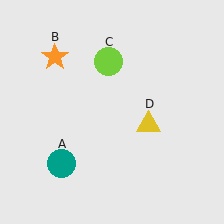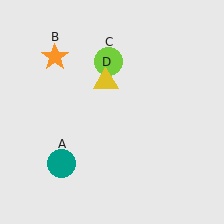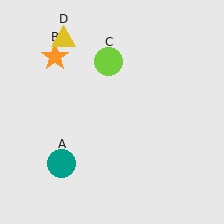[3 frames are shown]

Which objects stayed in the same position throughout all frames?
Teal circle (object A) and orange star (object B) and lime circle (object C) remained stationary.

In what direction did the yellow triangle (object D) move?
The yellow triangle (object D) moved up and to the left.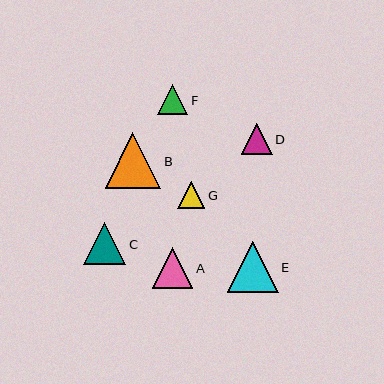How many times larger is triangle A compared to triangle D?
Triangle A is approximately 1.3 times the size of triangle D.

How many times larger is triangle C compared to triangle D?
Triangle C is approximately 1.4 times the size of triangle D.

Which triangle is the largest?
Triangle B is the largest with a size of approximately 56 pixels.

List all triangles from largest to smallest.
From largest to smallest: B, E, C, A, D, F, G.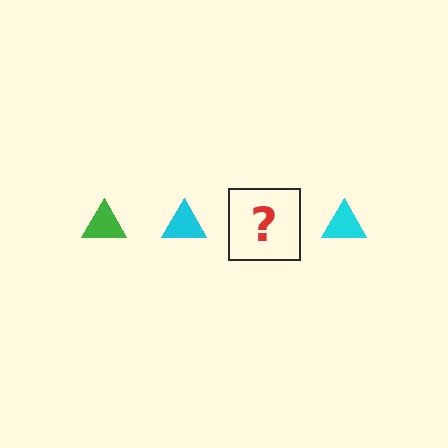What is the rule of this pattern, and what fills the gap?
The rule is that the pattern cycles through green, cyan triangles. The gap should be filled with a green triangle.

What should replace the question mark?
The question mark should be replaced with a green triangle.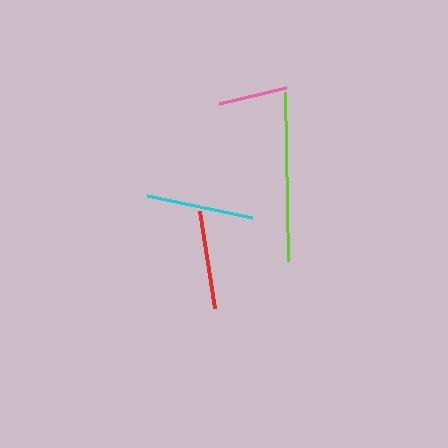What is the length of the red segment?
The red segment is approximately 98 pixels long.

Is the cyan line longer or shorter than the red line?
The cyan line is longer than the red line.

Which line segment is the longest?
The lime line is the longest at approximately 169 pixels.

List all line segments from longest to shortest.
From longest to shortest: lime, cyan, red, pink.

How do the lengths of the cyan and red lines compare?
The cyan and red lines are approximately the same length.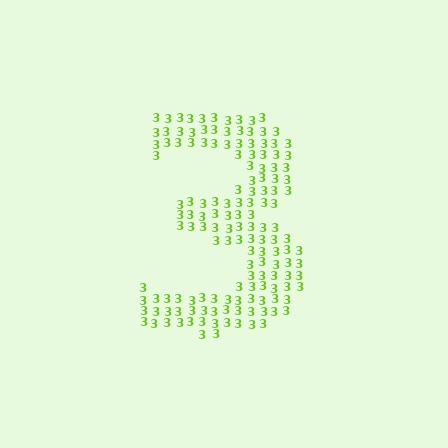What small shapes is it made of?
It is made of small digit 3's.